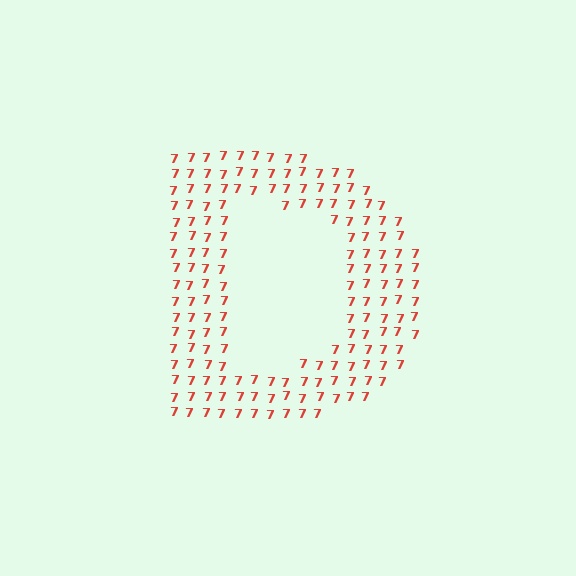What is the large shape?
The large shape is the letter D.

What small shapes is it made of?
It is made of small digit 7's.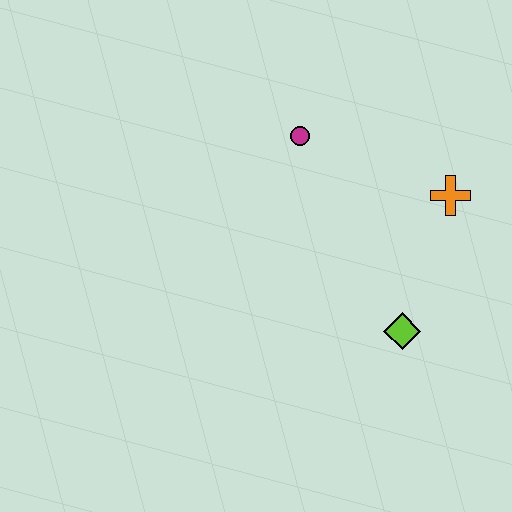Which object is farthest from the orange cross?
The magenta circle is farthest from the orange cross.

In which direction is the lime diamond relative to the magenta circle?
The lime diamond is below the magenta circle.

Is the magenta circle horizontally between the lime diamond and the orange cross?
No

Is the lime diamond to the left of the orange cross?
Yes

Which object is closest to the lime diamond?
The orange cross is closest to the lime diamond.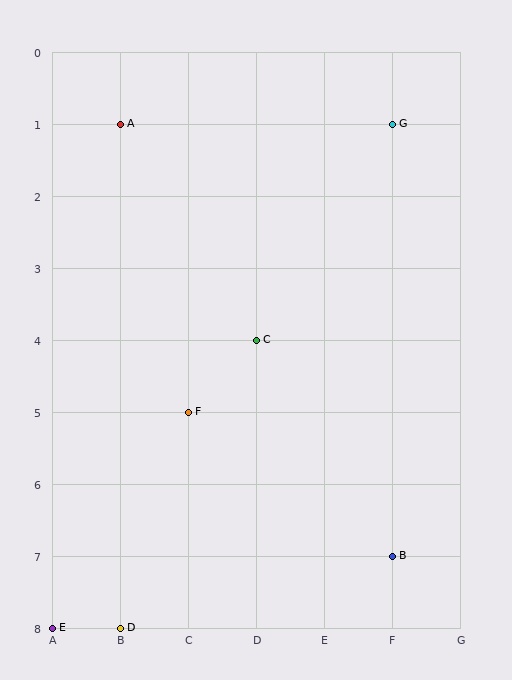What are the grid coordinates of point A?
Point A is at grid coordinates (B, 1).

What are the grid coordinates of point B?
Point B is at grid coordinates (F, 7).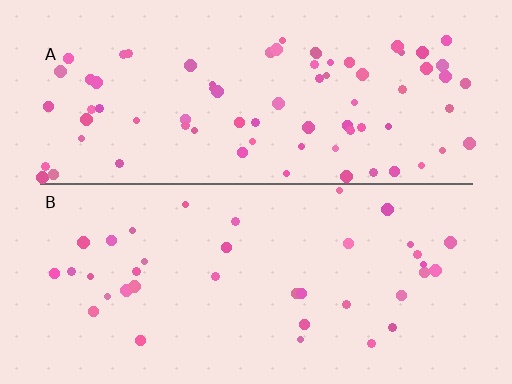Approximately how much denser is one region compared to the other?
Approximately 2.1× — region A over region B.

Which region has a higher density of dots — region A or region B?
A (the top).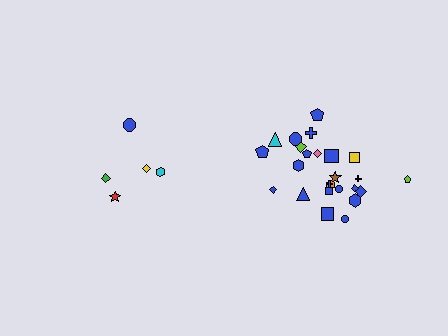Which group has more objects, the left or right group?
The right group.